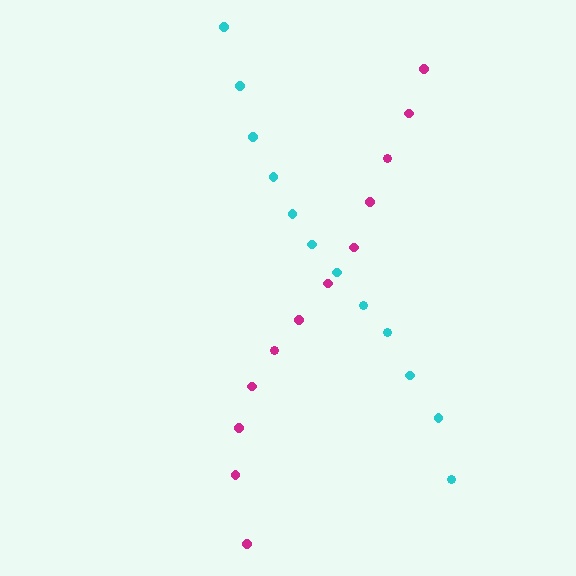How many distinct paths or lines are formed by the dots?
There are 2 distinct paths.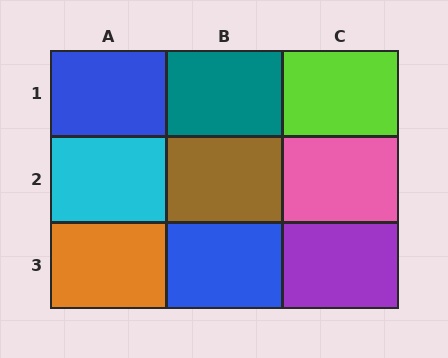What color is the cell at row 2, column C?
Pink.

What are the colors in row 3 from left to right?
Orange, blue, purple.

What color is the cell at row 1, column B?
Teal.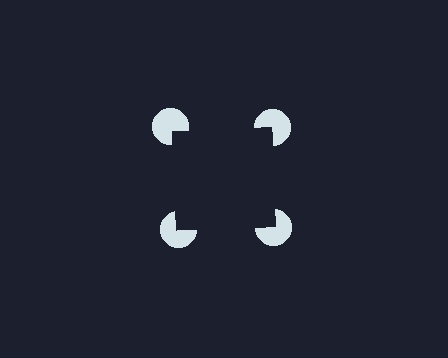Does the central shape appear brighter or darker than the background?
It typically appears slightly darker than the background, even though no actual brightness change is drawn.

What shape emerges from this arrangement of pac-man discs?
An illusory square — its edges are inferred from the aligned wedge cuts in the pac-man discs, not physically drawn.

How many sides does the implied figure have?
4 sides.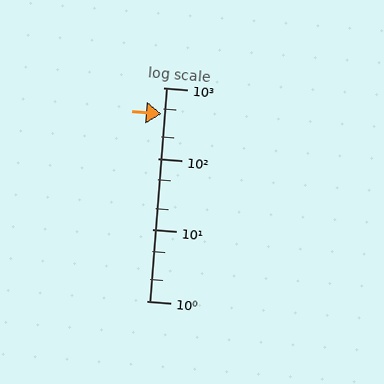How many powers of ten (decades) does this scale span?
The scale spans 3 decades, from 1 to 1000.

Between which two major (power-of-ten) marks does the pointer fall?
The pointer is between 100 and 1000.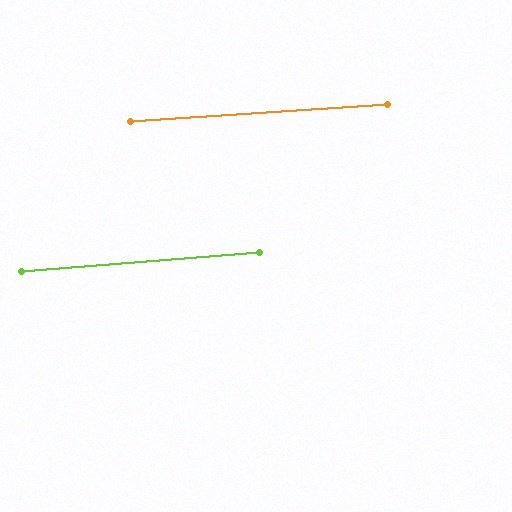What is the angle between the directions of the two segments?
Approximately 1 degree.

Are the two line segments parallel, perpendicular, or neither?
Parallel — their directions differ by only 0.6°.